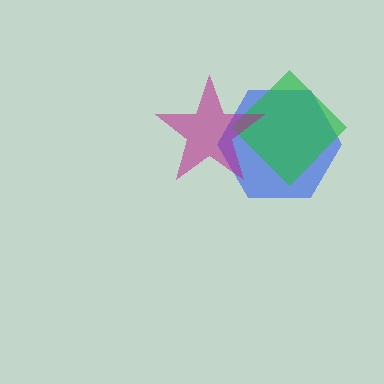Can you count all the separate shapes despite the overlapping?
Yes, there are 3 separate shapes.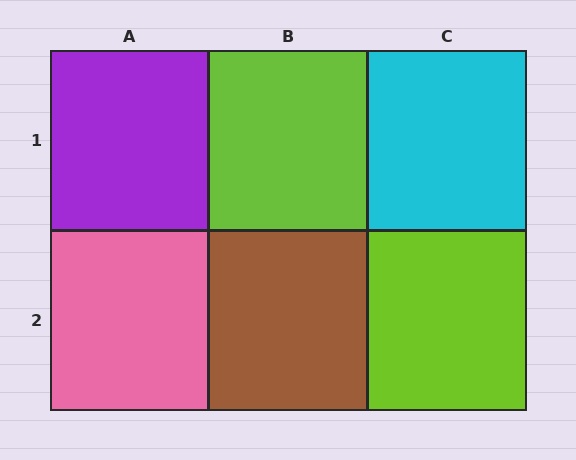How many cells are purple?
1 cell is purple.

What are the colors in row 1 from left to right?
Purple, lime, cyan.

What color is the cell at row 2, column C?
Lime.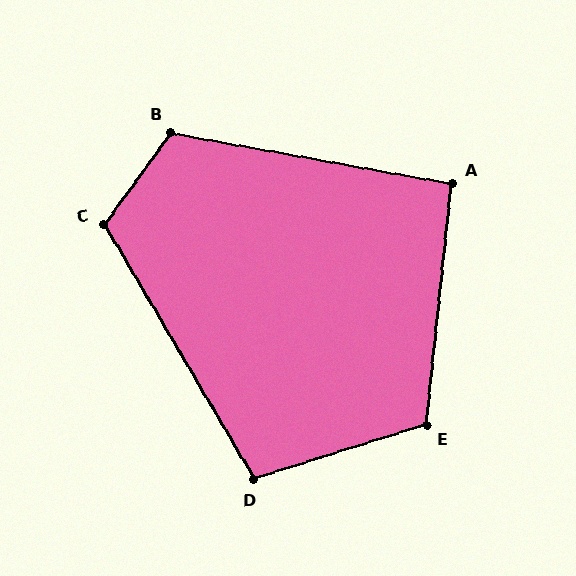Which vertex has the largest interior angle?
B, at approximately 116 degrees.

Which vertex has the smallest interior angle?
A, at approximately 94 degrees.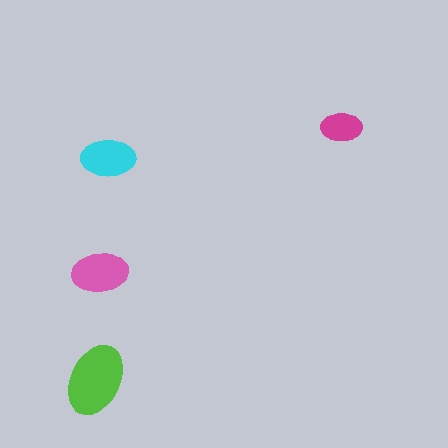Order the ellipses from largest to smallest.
the lime one, the pink one, the cyan one, the magenta one.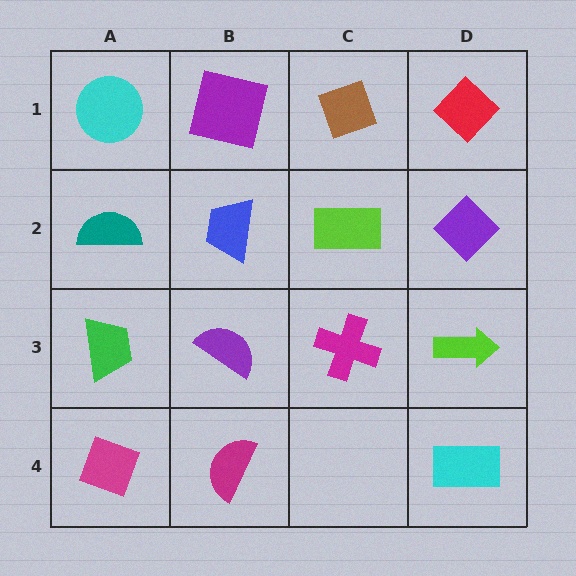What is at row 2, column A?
A teal semicircle.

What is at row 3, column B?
A purple semicircle.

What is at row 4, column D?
A cyan rectangle.